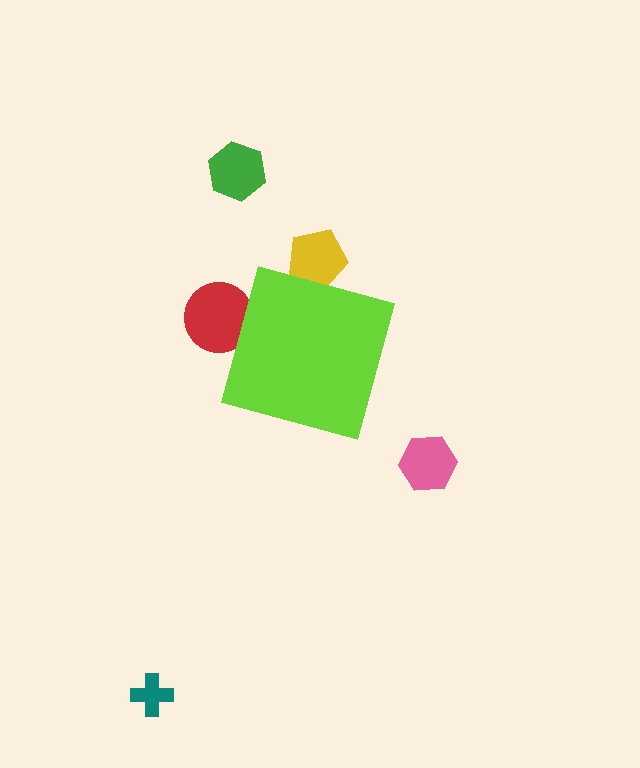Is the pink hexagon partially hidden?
No, the pink hexagon is fully visible.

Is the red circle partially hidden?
Yes, the red circle is partially hidden behind the lime diamond.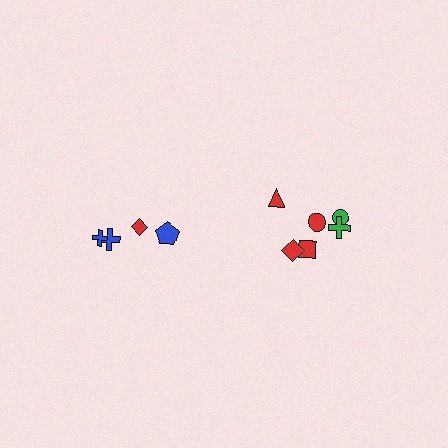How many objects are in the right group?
There are 6 objects.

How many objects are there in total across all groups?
There are 10 objects.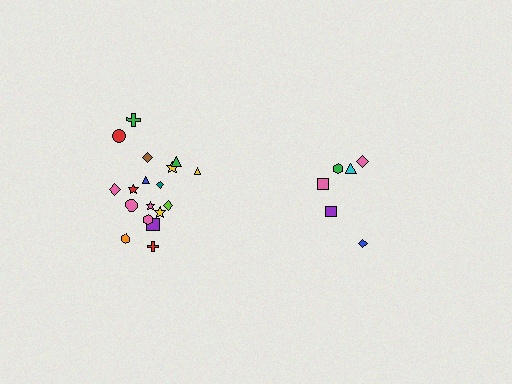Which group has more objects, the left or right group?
The left group.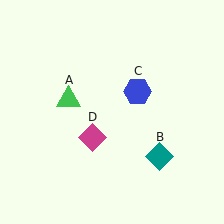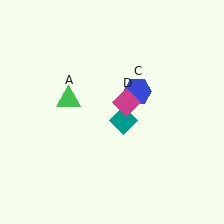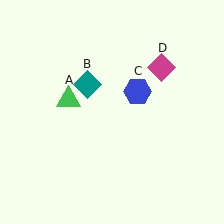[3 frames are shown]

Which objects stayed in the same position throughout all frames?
Green triangle (object A) and blue hexagon (object C) remained stationary.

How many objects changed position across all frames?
2 objects changed position: teal diamond (object B), magenta diamond (object D).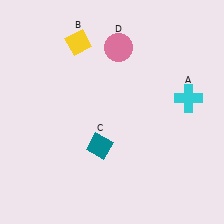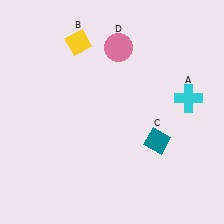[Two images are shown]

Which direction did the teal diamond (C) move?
The teal diamond (C) moved right.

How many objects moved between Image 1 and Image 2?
1 object moved between the two images.